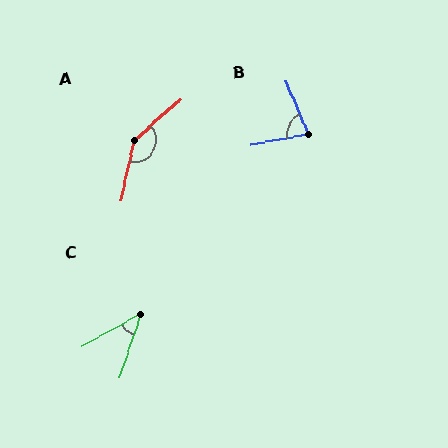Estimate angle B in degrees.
Approximately 77 degrees.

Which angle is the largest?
A, at approximately 145 degrees.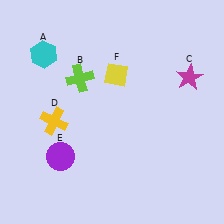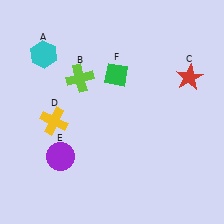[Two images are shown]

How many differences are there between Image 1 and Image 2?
There are 2 differences between the two images.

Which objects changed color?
C changed from magenta to red. F changed from yellow to green.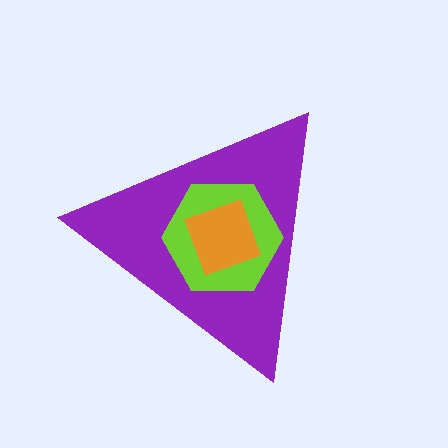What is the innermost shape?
The orange square.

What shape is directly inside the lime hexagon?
The orange square.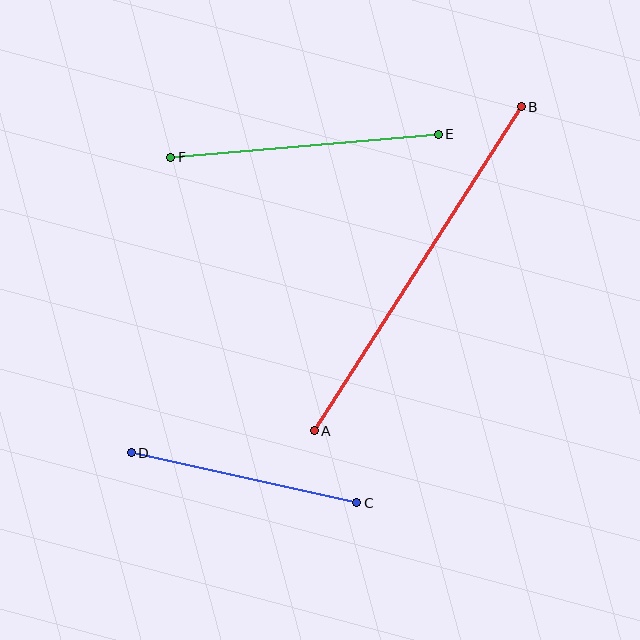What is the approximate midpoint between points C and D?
The midpoint is at approximately (244, 478) pixels.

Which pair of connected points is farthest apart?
Points A and B are farthest apart.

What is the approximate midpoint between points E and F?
The midpoint is at approximately (305, 146) pixels.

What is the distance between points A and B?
The distance is approximately 385 pixels.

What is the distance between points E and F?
The distance is approximately 269 pixels.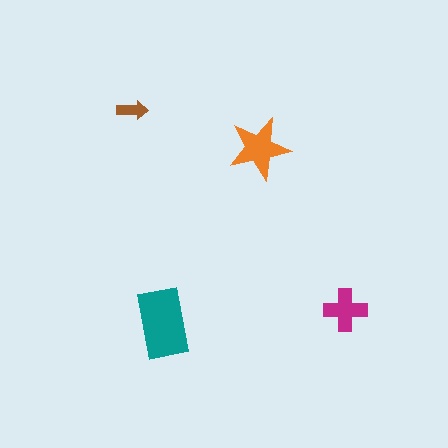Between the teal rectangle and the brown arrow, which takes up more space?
The teal rectangle.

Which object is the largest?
The teal rectangle.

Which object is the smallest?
The brown arrow.